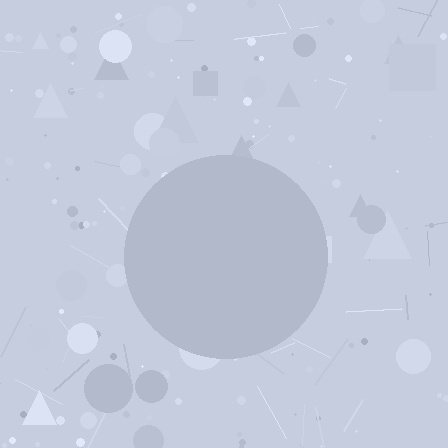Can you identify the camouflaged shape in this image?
The camouflaged shape is a circle.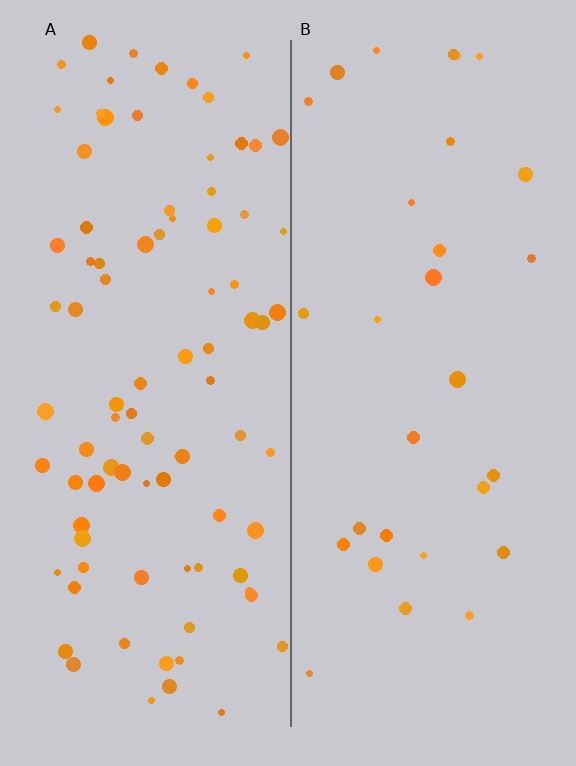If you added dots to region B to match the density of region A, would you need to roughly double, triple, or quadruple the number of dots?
Approximately triple.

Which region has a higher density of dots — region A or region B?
A (the left).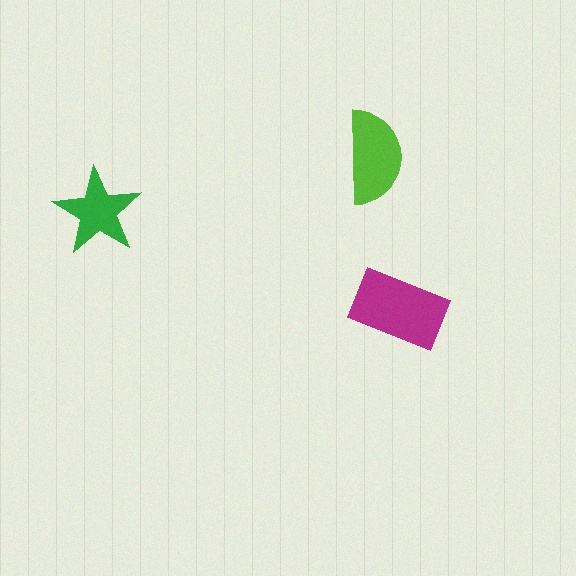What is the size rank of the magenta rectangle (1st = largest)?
1st.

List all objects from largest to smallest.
The magenta rectangle, the lime semicircle, the green star.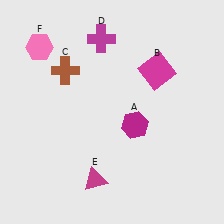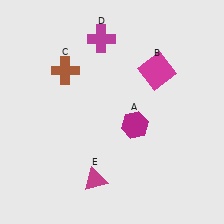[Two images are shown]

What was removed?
The pink hexagon (F) was removed in Image 2.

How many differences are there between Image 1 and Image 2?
There is 1 difference between the two images.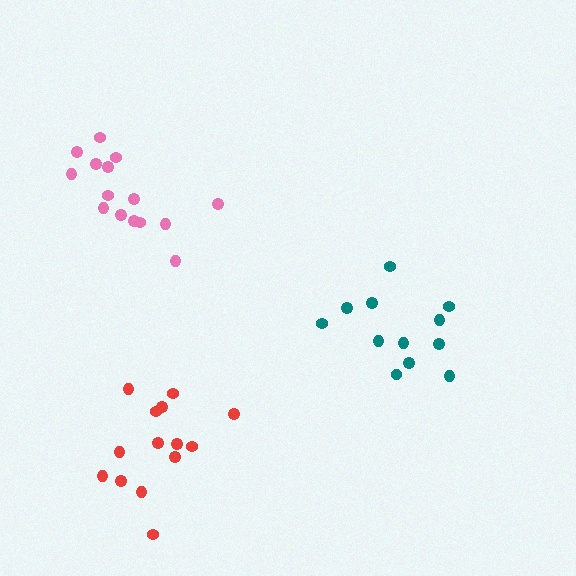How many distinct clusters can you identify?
There are 3 distinct clusters.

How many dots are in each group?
Group 1: 12 dots, Group 2: 15 dots, Group 3: 14 dots (41 total).